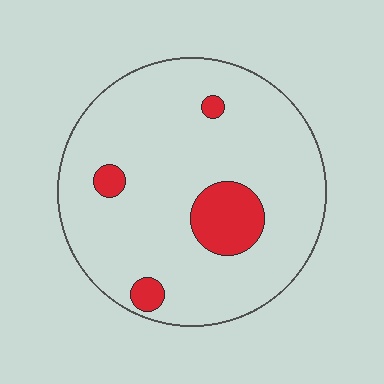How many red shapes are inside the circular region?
4.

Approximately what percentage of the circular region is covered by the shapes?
Approximately 10%.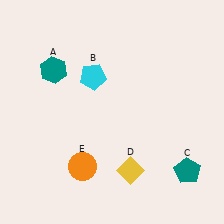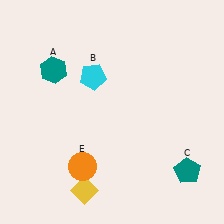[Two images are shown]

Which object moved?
The yellow diamond (D) moved left.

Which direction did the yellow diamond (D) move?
The yellow diamond (D) moved left.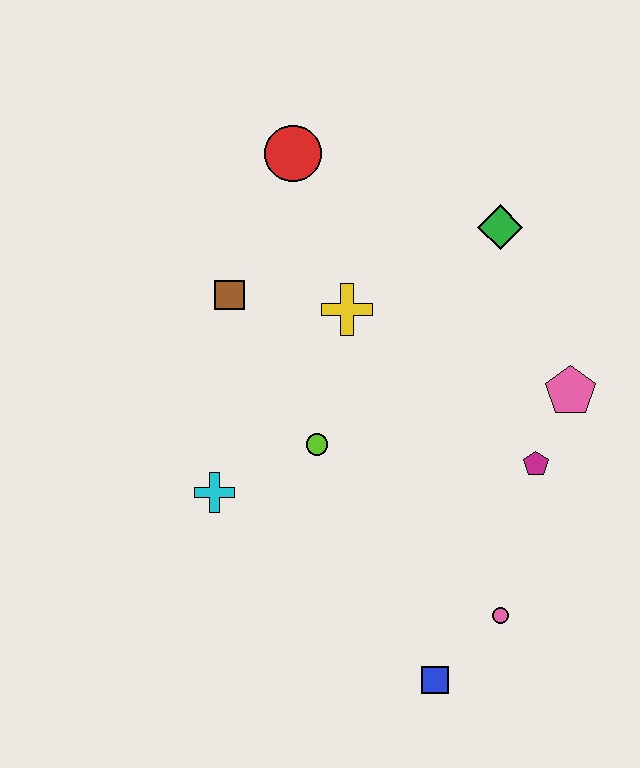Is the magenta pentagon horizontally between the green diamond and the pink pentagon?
Yes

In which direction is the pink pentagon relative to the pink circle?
The pink pentagon is above the pink circle.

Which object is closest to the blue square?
The pink circle is closest to the blue square.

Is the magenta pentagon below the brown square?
Yes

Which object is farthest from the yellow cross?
The blue square is farthest from the yellow cross.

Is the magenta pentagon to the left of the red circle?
No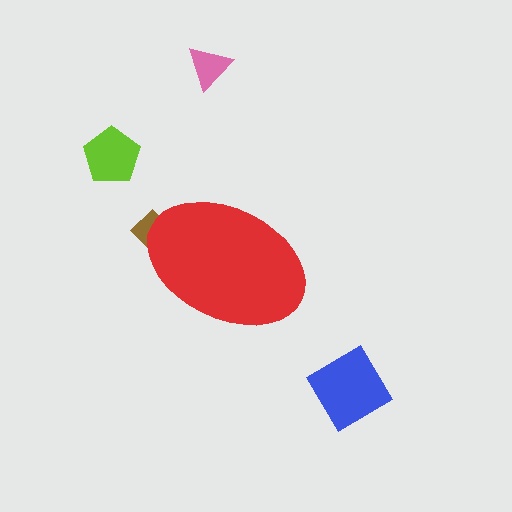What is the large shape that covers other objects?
A red ellipse.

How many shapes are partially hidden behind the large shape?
1 shape is partially hidden.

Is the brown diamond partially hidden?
Yes, the brown diamond is partially hidden behind the red ellipse.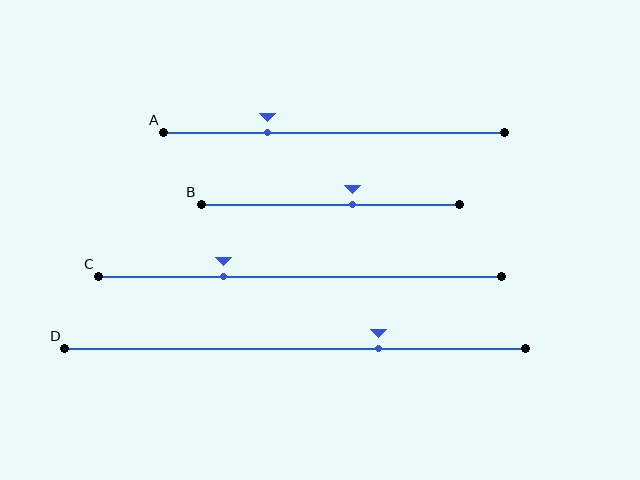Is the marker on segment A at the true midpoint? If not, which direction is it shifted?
No, the marker on segment A is shifted to the left by about 19% of the segment length.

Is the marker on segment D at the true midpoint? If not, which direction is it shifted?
No, the marker on segment D is shifted to the right by about 18% of the segment length.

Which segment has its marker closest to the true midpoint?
Segment B has its marker closest to the true midpoint.